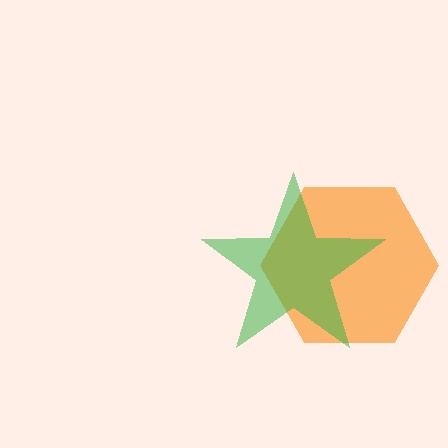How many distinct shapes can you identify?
There are 2 distinct shapes: an orange hexagon, a green star.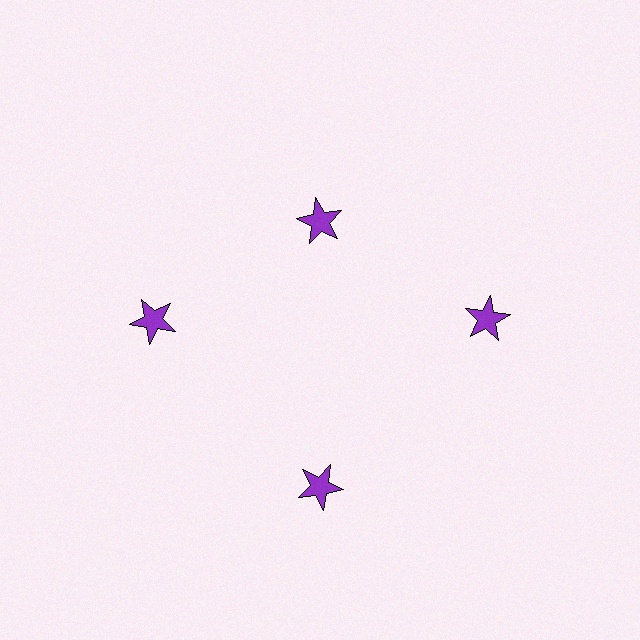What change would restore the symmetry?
The symmetry would be restored by moving it outward, back onto the ring so that all 4 stars sit at equal angles and equal distance from the center.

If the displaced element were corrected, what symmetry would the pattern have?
It would have 4-fold rotational symmetry — the pattern would map onto itself every 90 degrees.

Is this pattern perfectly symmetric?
No. The 4 purple stars are arranged in a ring, but one element near the 12 o'clock position is pulled inward toward the center, breaking the 4-fold rotational symmetry.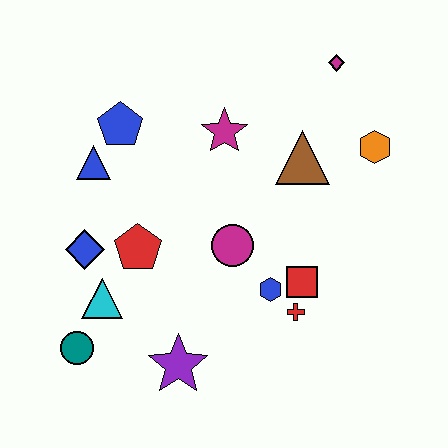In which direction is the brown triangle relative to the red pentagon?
The brown triangle is to the right of the red pentagon.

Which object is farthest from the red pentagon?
The magenta diamond is farthest from the red pentagon.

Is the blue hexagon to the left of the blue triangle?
No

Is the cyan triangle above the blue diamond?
No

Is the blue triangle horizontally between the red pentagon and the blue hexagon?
No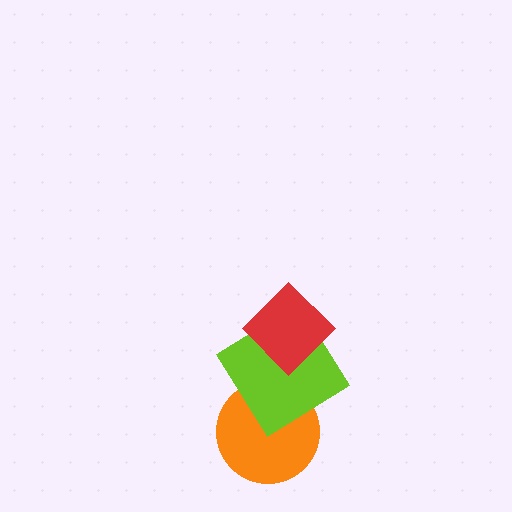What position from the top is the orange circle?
The orange circle is 3rd from the top.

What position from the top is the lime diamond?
The lime diamond is 2nd from the top.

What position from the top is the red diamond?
The red diamond is 1st from the top.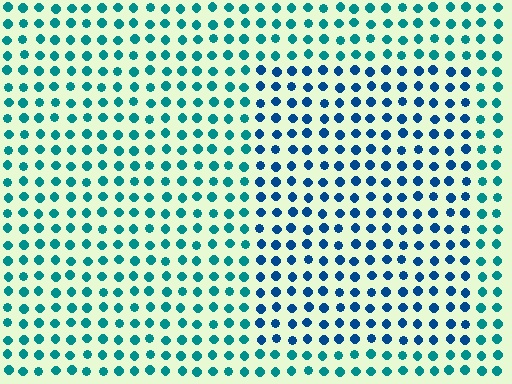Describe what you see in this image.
The image is filled with small teal elements in a uniform arrangement. A rectangle-shaped region is visible where the elements are tinted to a slightly different hue, forming a subtle color boundary.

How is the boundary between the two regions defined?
The boundary is defined purely by a slight shift in hue (about 32 degrees). Spacing, size, and orientation are identical on both sides.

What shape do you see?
I see a rectangle.